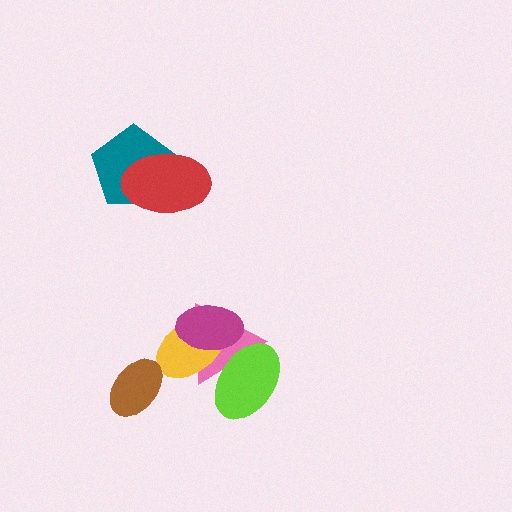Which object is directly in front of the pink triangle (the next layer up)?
The yellow ellipse is directly in front of the pink triangle.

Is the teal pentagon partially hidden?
Yes, it is partially covered by another shape.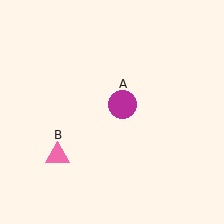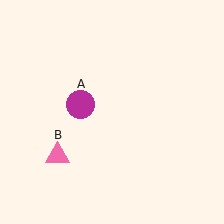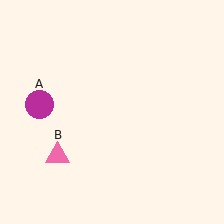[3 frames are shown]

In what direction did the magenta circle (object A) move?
The magenta circle (object A) moved left.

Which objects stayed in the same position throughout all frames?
Pink triangle (object B) remained stationary.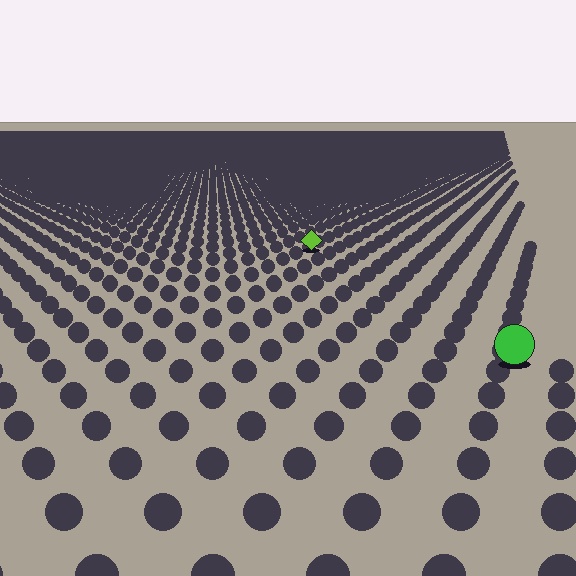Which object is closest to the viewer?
The green circle is closest. The texture marks near it are larger and more spread out.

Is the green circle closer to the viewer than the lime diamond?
Yes. The green circle is closer — you can tell from the texture gradient: the ground texture is coarser near it.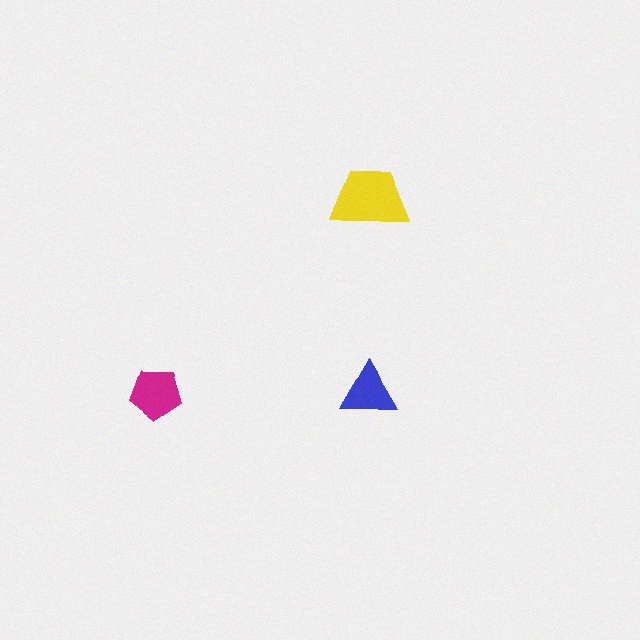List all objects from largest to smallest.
The yellow trapezoid, the magenta pentagon, the blue triangle.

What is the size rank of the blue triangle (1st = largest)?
3rd.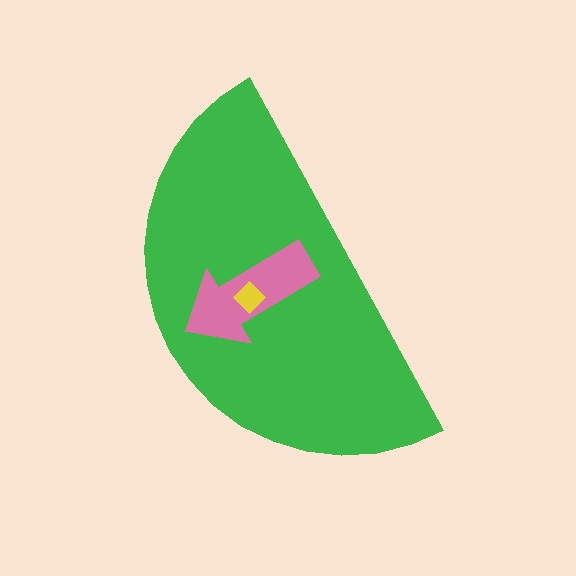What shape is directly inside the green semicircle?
The pink arrow.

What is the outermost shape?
The green semicircle.